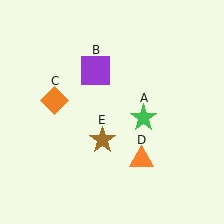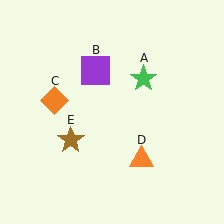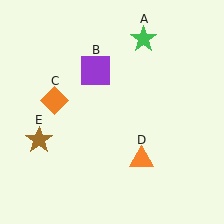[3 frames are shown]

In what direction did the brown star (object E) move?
The brown star (object E) moved left.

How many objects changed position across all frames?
2 objects changed position: green star (object A), brown star (object E).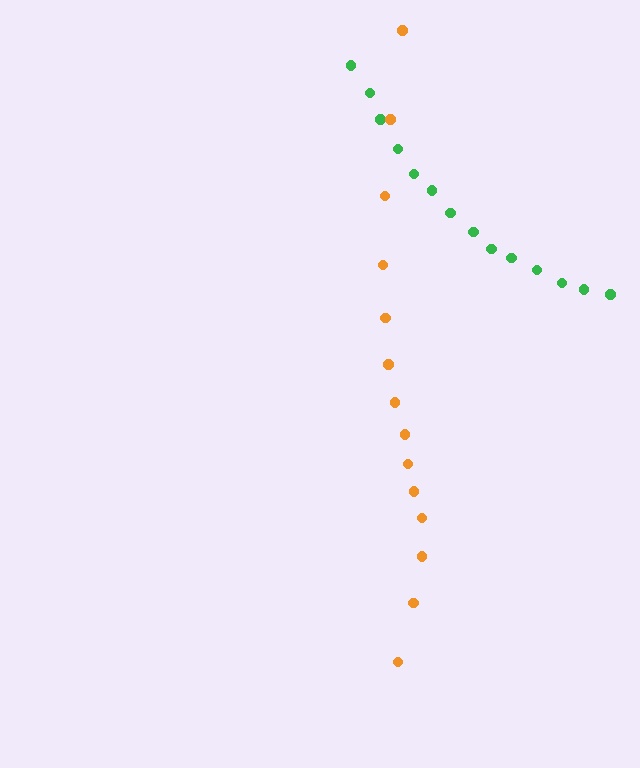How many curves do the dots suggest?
There are 2 distinct paths.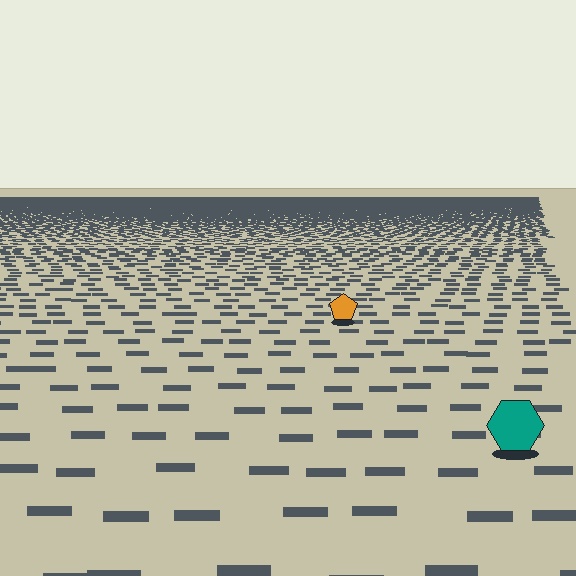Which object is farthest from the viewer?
The orange pentagon is farthest from the viewer. It appears smaller and the ground texture around it is denser.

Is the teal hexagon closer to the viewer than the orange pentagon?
Yes. The teal hexagon is closer — you can tell from the texture gradient: the ground texture is coarser near it.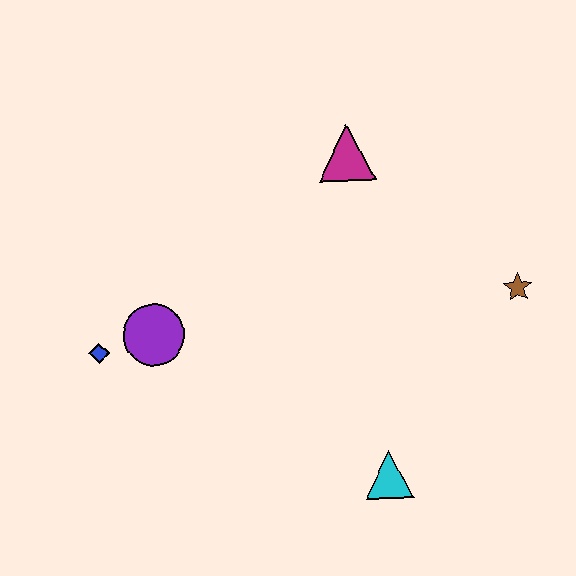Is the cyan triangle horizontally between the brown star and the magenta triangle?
Yes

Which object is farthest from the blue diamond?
The brown star is farthest from the blue diamond.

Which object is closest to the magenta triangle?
The brown star is closest to the magenta triangle.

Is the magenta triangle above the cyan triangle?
Yes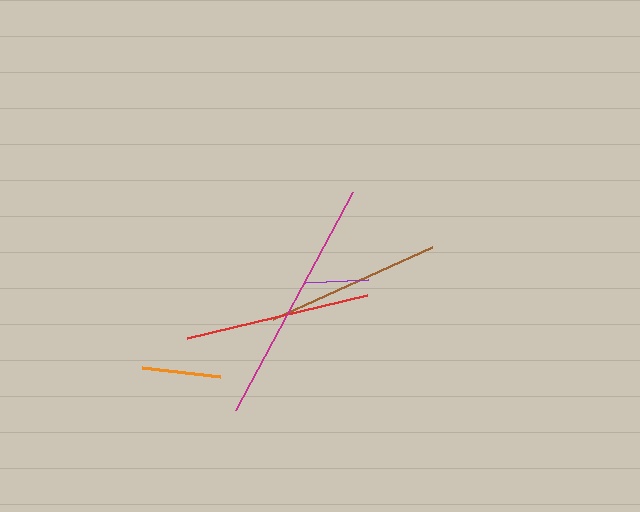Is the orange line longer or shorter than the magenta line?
The magenta line is longer than the orange line.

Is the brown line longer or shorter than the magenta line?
The magenta line is longer than the brown line.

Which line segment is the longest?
The magenta line is the longest at approximately 247 pixels.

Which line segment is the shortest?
The purple line is the shortest at approximately 63 pixels.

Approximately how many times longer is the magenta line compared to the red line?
The magenta line is approximately 1.3 times the length of the red line.